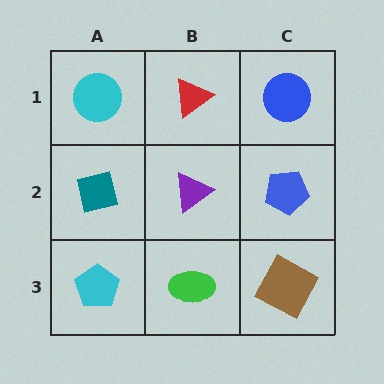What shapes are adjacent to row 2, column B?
A red triangle (row 1, column B), a green ellipse (row 3, column B), a teal square (row 2, column A), a blue pentagon (row 2, column C).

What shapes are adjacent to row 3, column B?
A purple triangle (row 2, column B), a cyan pentagon (row 3, column A), a brown square (row 3, column C).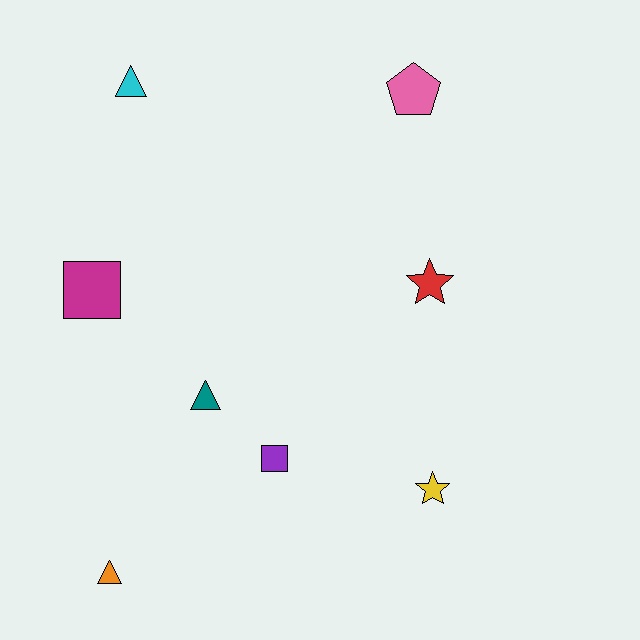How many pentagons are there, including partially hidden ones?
There is 1 pentagon.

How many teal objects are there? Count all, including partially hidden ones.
There is 1 teal object.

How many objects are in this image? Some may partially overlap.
There are 8 objects.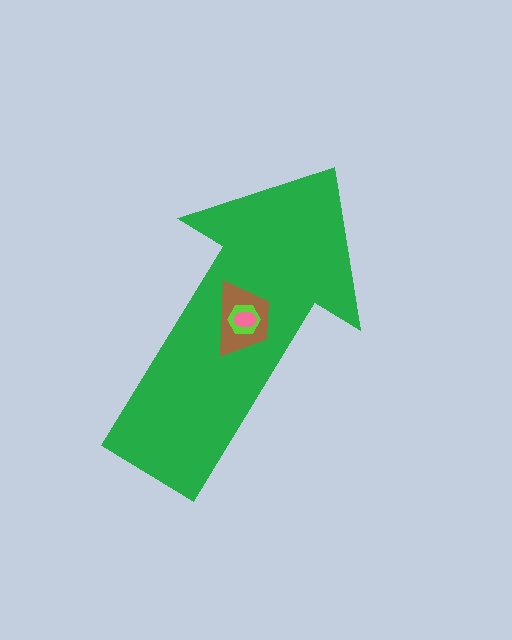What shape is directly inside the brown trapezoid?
The lime hexagon.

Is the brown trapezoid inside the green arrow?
Yes.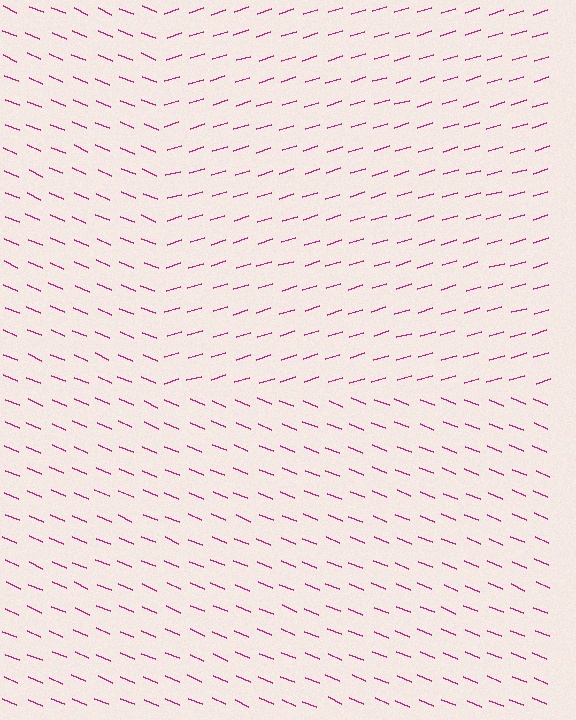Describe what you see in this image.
The image is filled with small magenta line segments. A rectangle region in the image has lines oriented differently from the surrounding lines, creating a visible texture boundary.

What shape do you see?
I see a rectangle.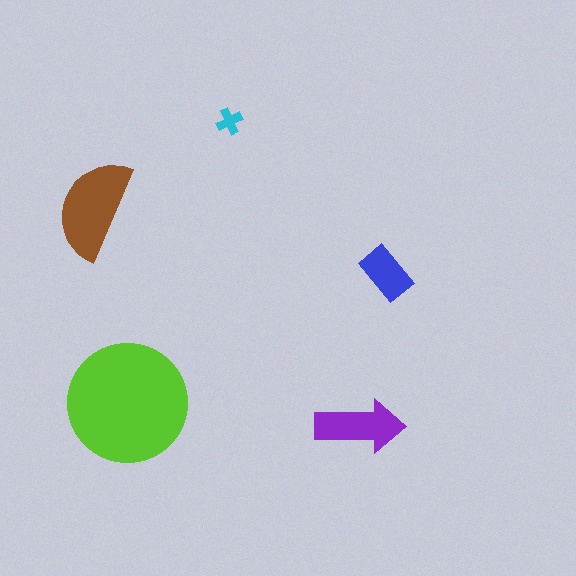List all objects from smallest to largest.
The cyan cross, the blue rectangle, the purple arrow, the brown semicircle, the lime circle.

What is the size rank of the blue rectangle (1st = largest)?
4th.